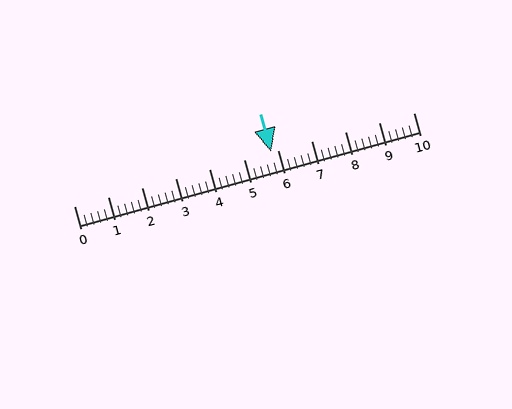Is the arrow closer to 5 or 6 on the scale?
The arrow is closer to 6.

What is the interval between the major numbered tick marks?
The major tick marks are spaced 1 units apart.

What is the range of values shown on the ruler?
The ruler shows values from 0 to 10.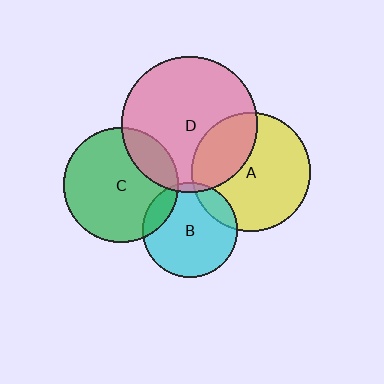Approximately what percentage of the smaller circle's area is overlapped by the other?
Approximately 5%.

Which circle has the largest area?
Circle D (pink).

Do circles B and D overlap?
Yes.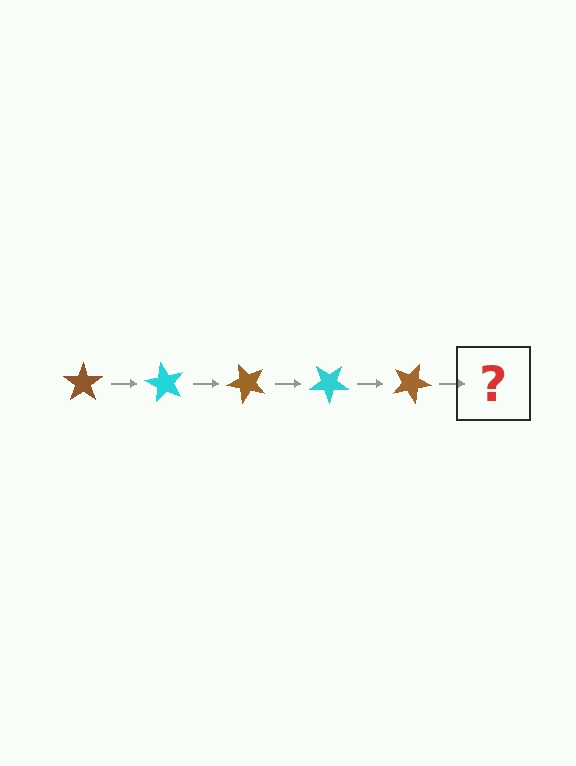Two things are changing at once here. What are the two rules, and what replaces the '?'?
The two rules are that it rotates 60 degrees each step and the color cycles through brown and cyan. The '?' should be a cyan star, rotated 300 degrees from the start.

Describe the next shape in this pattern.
It should be a cyan star, rotated 300 degrees from the start.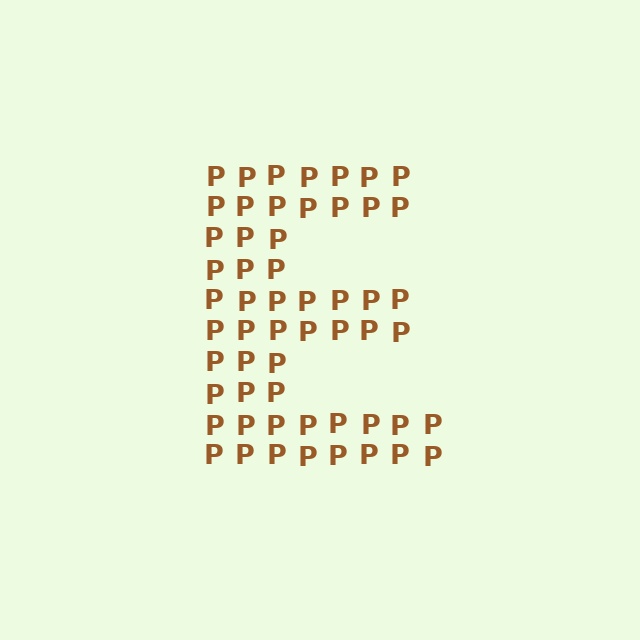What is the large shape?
The large shape is the letter E.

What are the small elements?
The small elements are letter P's.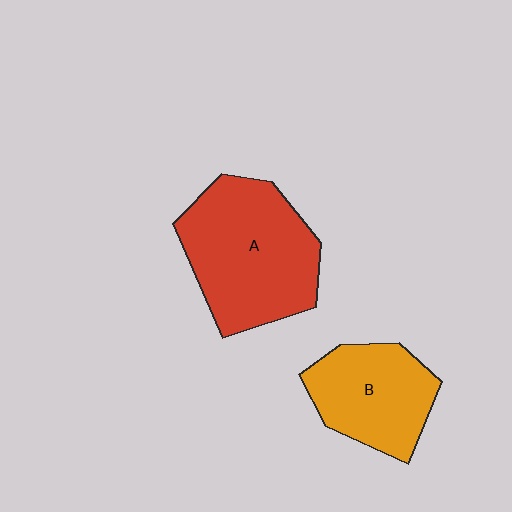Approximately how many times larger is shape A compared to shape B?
Approximately 1.5 times.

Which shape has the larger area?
Shape A (red).